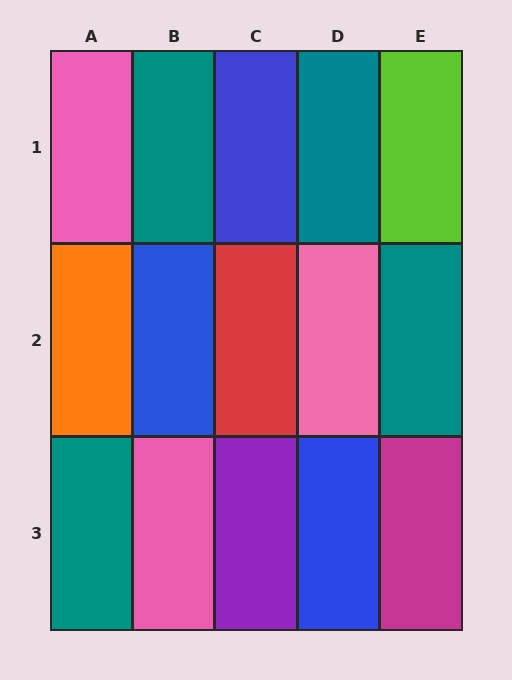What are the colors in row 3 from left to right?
Teal, pink, purple, blue, magenta.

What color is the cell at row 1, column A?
Pink.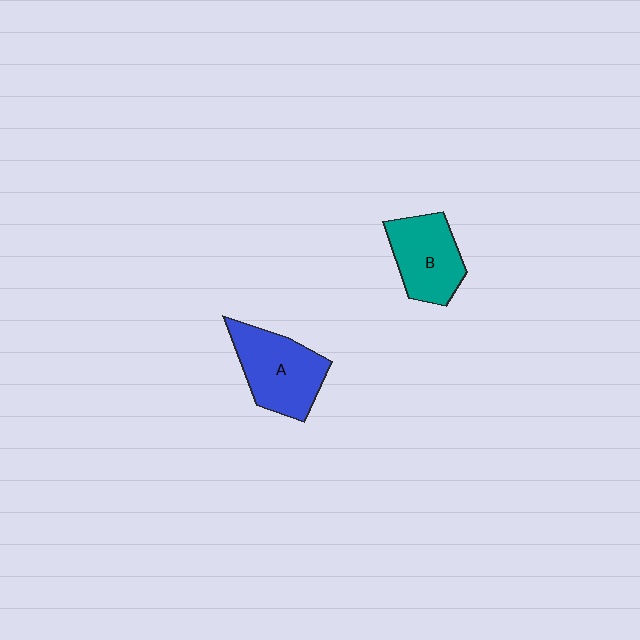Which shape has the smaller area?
Shape B (teal).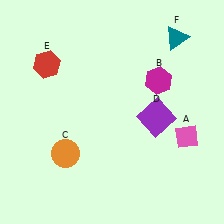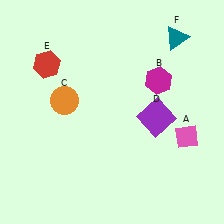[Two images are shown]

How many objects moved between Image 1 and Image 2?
1 object moved between the two images.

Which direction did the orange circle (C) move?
The orange circle (C) moved up.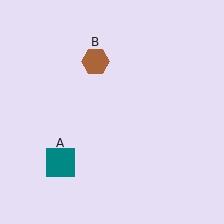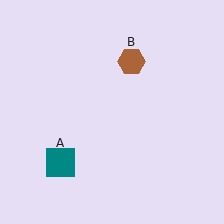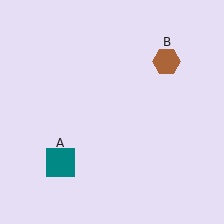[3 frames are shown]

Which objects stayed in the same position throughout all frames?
Teal square (object A) remained stationary.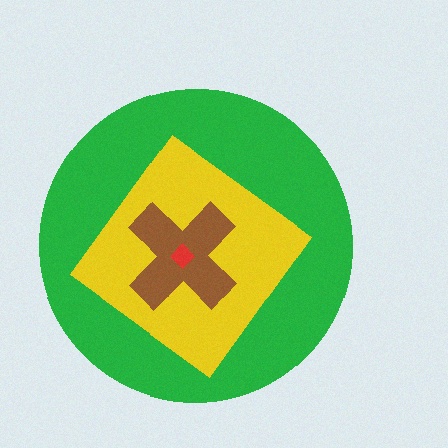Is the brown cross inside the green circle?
Yes.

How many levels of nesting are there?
4.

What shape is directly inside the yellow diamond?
The brown cross.